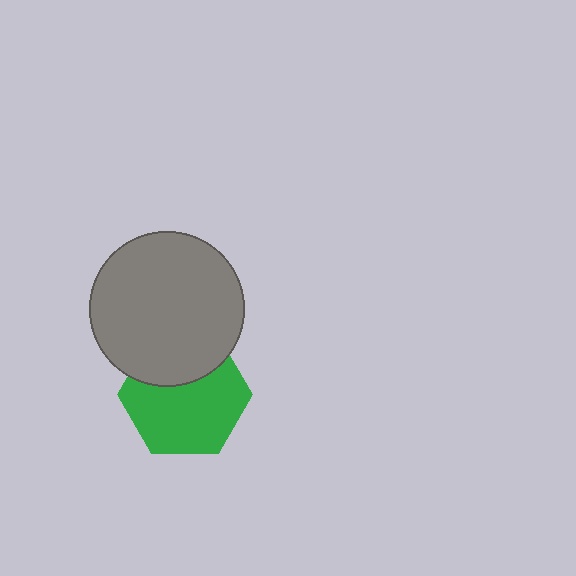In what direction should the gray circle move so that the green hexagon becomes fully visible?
The gray circle should move up. That is the shortest direction to clear the overlap and leave the green hexagon fully visible.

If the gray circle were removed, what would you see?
You would see the complete green hexagon.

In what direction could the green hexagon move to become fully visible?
The green hexagon could move down. That would shift it out from behind the gray circle entirely.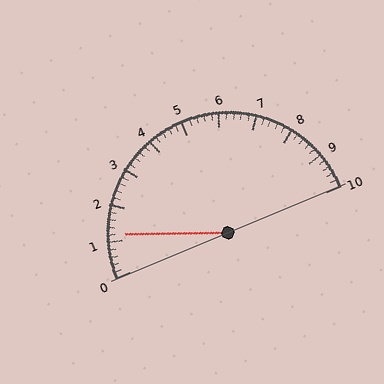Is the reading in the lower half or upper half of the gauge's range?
The reading is in the lower half of the range (0 to 10).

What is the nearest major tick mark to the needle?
The nearest major tick mark is 1.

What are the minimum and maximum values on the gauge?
The gauge ranges from 0 to 10.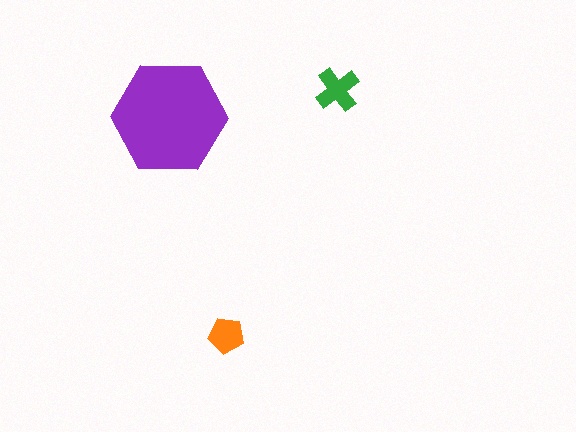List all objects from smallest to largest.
The orange pentagon, the green cross, the purple hexagon.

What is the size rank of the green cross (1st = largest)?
2nd.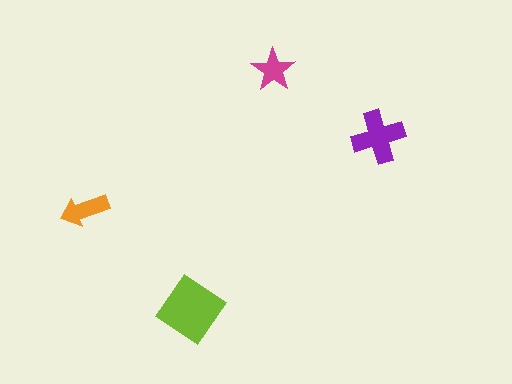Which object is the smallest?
The magenta star.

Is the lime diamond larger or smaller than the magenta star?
Larger.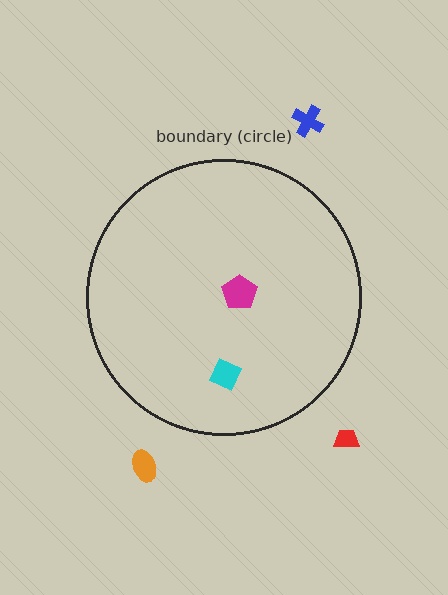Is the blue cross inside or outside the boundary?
Outside.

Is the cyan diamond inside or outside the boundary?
Inside.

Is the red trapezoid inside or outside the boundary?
Outside.